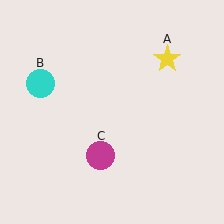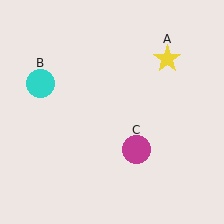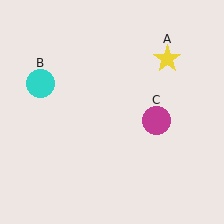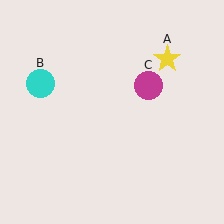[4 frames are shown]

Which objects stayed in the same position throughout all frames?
Yellow star (object A) and cyan circle (object B) remained stationary.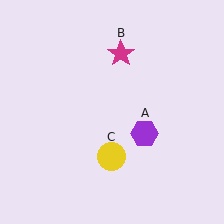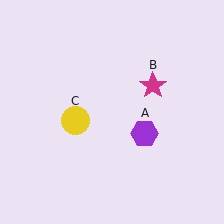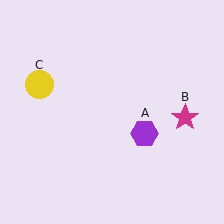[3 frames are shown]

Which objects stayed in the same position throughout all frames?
Purple hexagon (object A) remained stationary.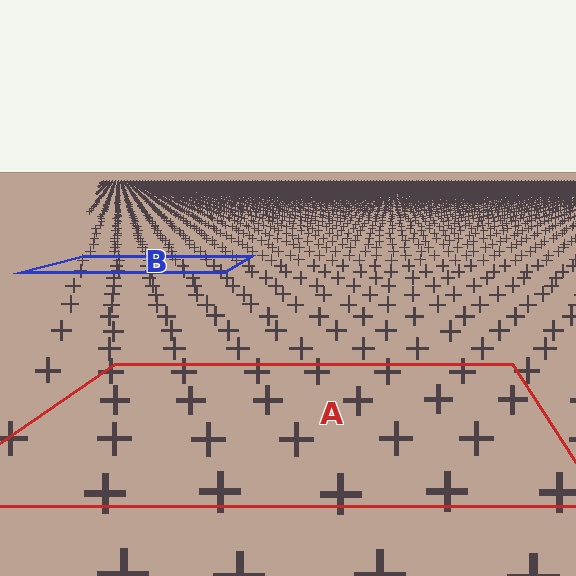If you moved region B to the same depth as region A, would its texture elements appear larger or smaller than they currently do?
They would appear larger. At a closer depth, the same texture elements are projected at a bigger on-screen size.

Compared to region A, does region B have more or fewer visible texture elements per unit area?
Region B has more texture elements per unit area — they are packed more densely because it is farther away.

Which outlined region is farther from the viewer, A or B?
Region B is farther from the viewer — the texture elements inside it appear smaller and more densely packed.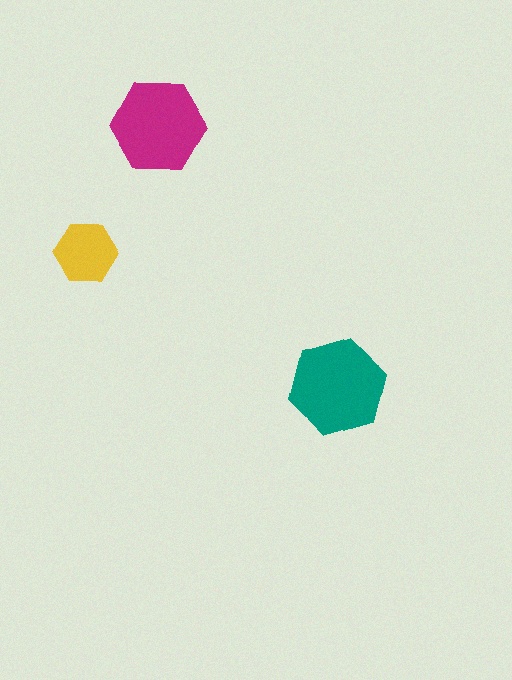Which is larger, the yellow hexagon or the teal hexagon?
The teal one.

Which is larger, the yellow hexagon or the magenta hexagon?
The magenta one.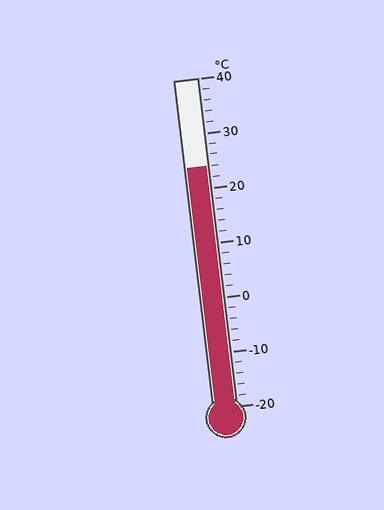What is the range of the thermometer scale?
The thermometer scale ranges from -20°C to 40°C.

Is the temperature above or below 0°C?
The temperature is above 0°C.